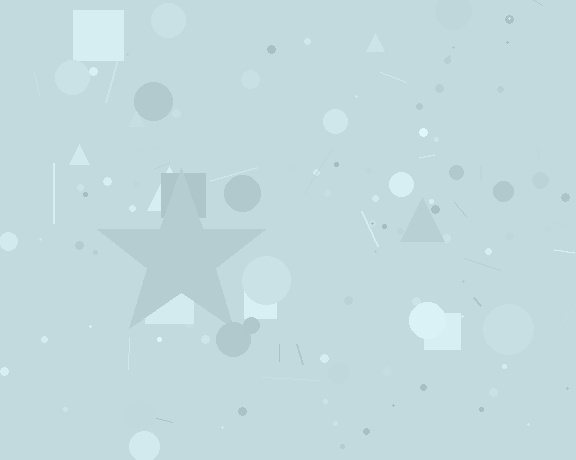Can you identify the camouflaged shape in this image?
The camouflaged shape is a star.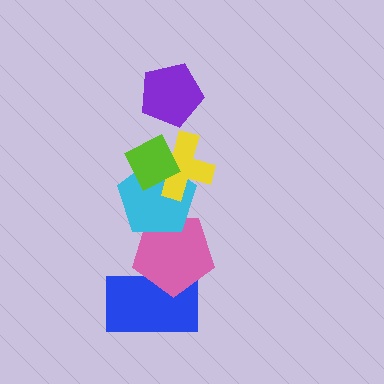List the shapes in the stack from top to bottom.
From top to bottom: the purple pentagon, the lime diamond, the yellow cross, the cyan pentagon, the pink pentagon, the blue rectangle.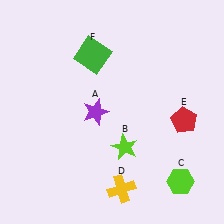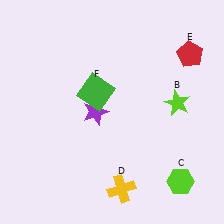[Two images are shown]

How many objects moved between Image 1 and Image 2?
3 objects moved between the two images.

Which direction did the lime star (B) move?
The lime star (B) moved right.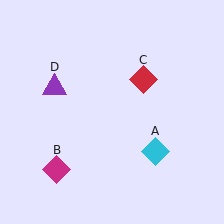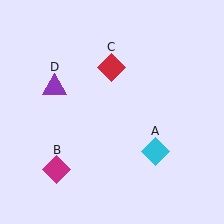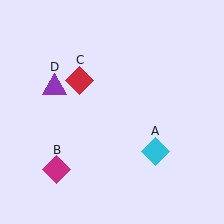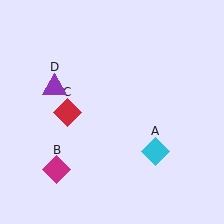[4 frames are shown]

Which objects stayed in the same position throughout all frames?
Cyan diamond (object A) and magenta diamond (object B) and purple triangle (object D) remained stationary.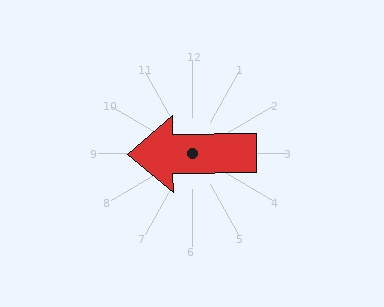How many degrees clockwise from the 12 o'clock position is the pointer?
Approximately 269 degrees.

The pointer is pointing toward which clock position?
Roughly 9 o'clock.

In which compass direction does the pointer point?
West.